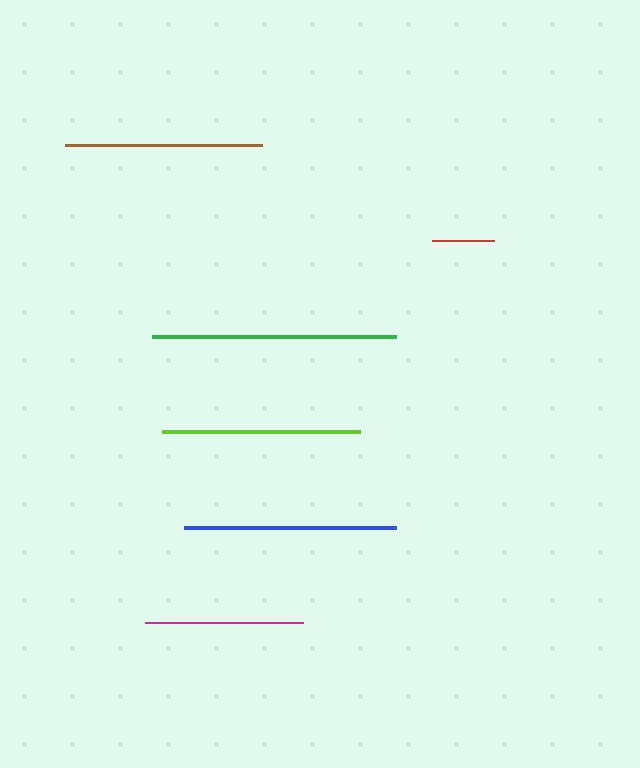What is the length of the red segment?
The red segment is approximately 62 pixels long.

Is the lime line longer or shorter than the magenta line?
The lime line is longer than the magenta line.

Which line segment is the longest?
The green line is the longest at approximately 245 pixels.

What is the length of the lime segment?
The lime segment is approximately 198 pixels long.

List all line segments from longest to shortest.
From longest to shortest: green, blue, lime, brown, magenta, red.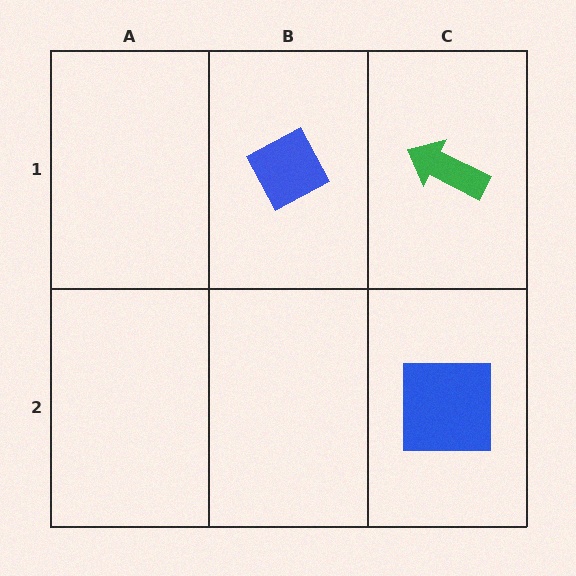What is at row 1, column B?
A blue diamond.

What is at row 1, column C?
A green arrow.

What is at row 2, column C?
A blue square.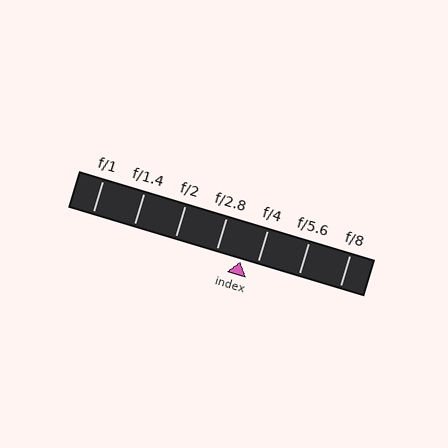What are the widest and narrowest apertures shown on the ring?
The widest aperture shown is f/1 and the narrowest is f/8.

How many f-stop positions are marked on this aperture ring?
There are 7 f-stop positions marked.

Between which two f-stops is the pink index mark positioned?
The index mark is between f/2.8 and f/4.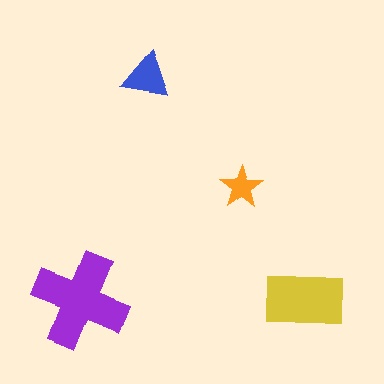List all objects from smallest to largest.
The orange star, the blue triangle, the yellow rectangle, the purple cross.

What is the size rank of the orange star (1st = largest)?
4th.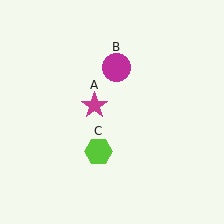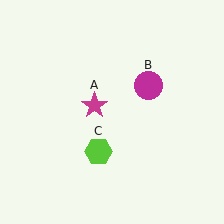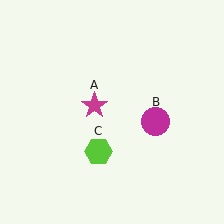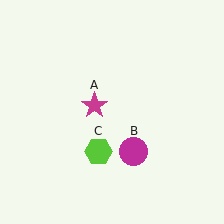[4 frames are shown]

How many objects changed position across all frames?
1 object changed position: magenta circle (object B).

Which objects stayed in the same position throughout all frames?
Magenta star (object A) and lime hexagon (object C) remained stationary.